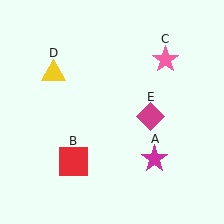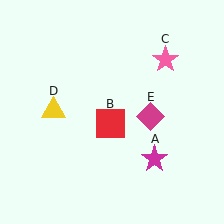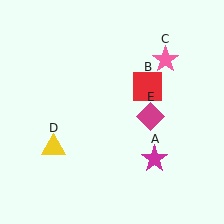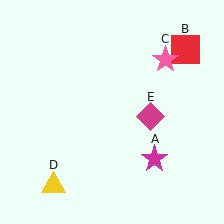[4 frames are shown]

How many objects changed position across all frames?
2 objects changed position: red square (object B), yellow triangle (object D).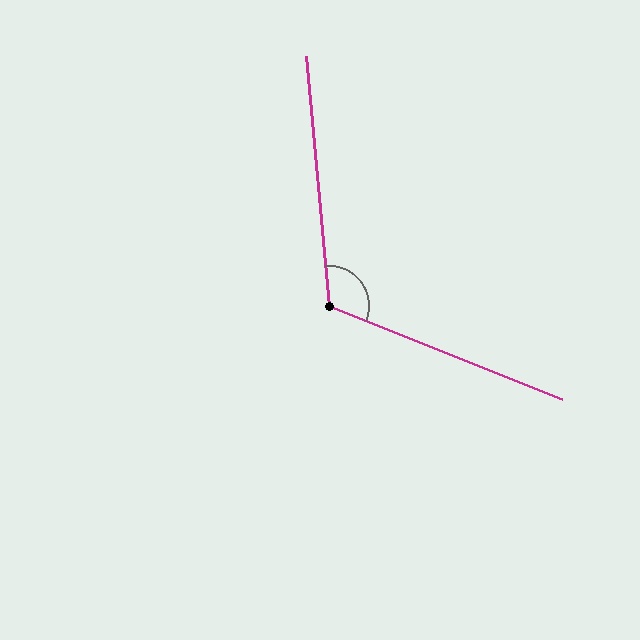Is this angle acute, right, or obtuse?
It is obtuse.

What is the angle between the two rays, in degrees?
Approximately 117 degrees.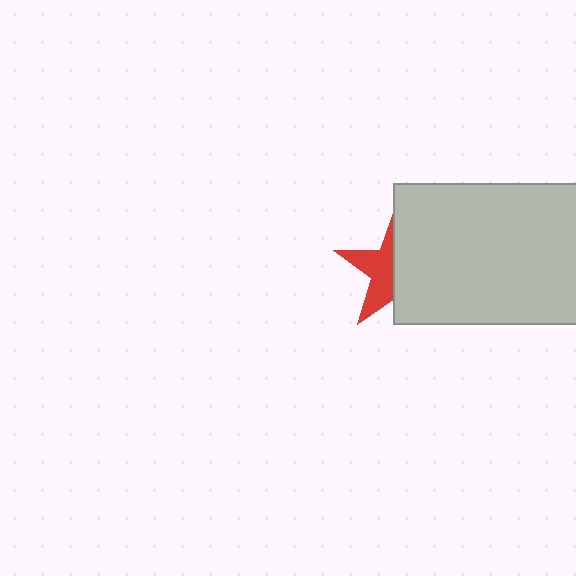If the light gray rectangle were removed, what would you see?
You would see the complete red star.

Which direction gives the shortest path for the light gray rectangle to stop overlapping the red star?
Moving right gives the shortest separation.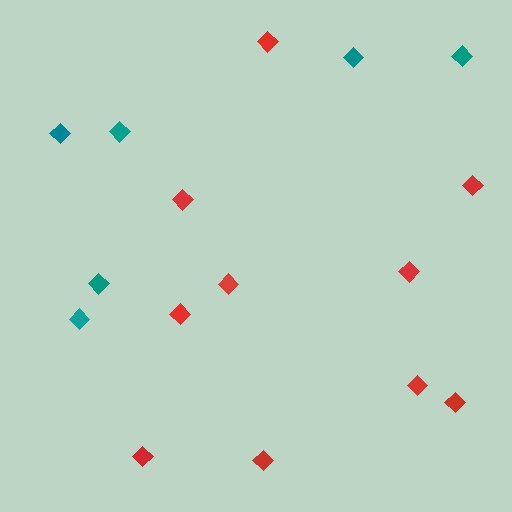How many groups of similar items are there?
There are 2 groups: one group of red diamonds (10) and one group of teal diamonds (6).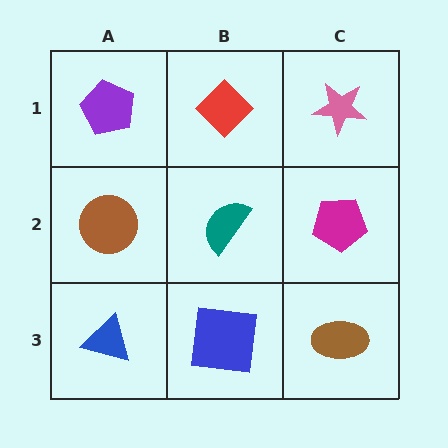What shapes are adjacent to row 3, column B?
A teal semicircle (row 2, column B), a blue triangle (row 3, column A), a brown ellipse (row 3, column C).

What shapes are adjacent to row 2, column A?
A purple pentagon (row 1, column A), a blue triangle (row 3, column A), a teal semicircle (row 2, column B).